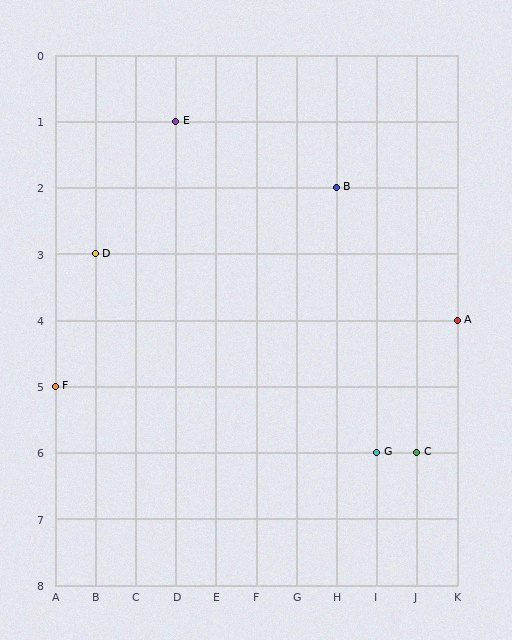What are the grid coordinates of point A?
Point A is at grid coordinates (K, 4).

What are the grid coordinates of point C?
Point C is at grid coordinates (J, 6).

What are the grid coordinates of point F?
Point F is at grid coordinates (A, 5).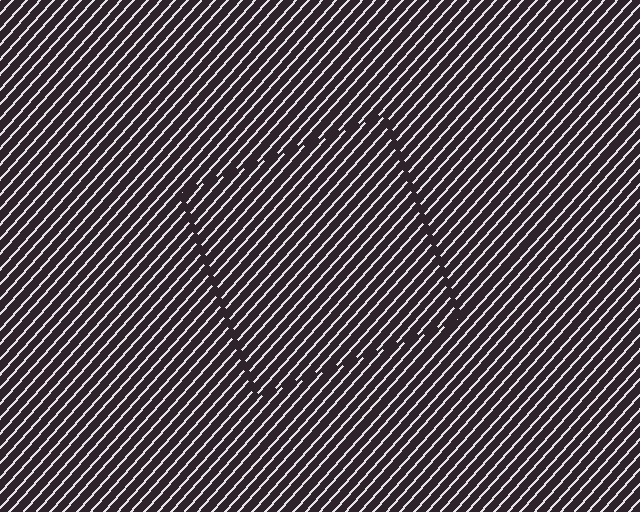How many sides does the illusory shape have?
4 sides — the line-ends trace a square.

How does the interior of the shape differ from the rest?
The interior of the shape contains the same grating, shifted by half a period — the contour is defined by the phase discontinuity where line-ends from the inner and outer gratings abut.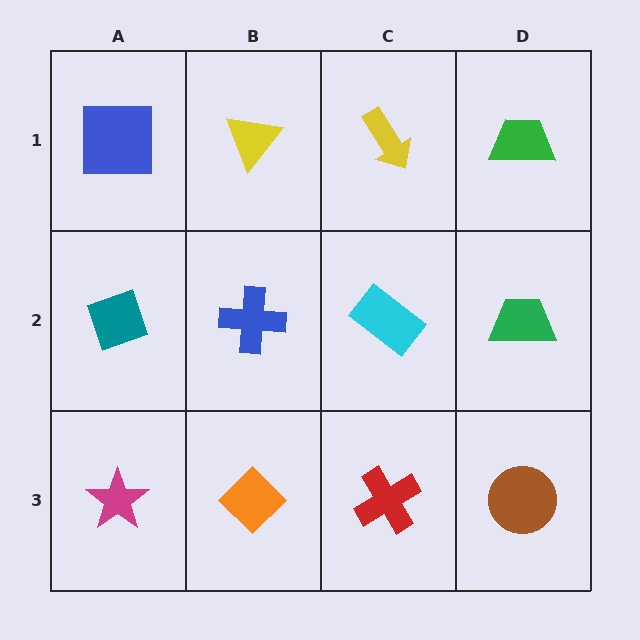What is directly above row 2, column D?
A green trapezoid.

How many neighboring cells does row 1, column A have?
2.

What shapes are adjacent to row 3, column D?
A green trapezoid (row 2, column D), a red cross (row 3, column C).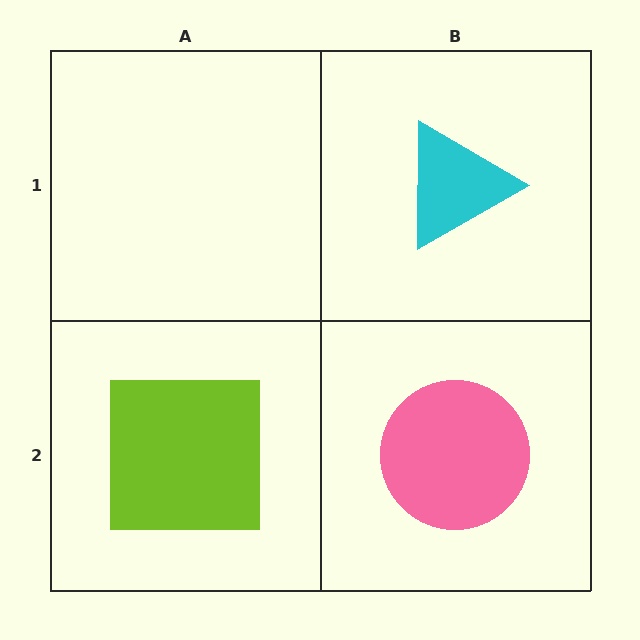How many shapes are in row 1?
1 shape.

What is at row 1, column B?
A cyan triangle.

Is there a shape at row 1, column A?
No, that cell is empty.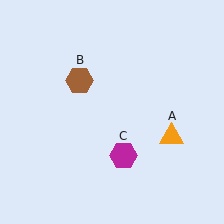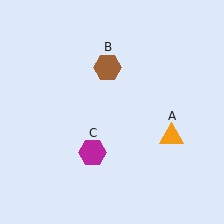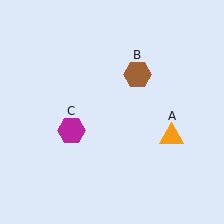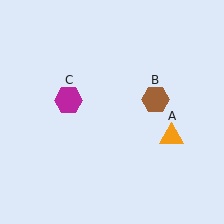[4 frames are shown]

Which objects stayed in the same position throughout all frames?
Orange triangle (object A) remained stationary.